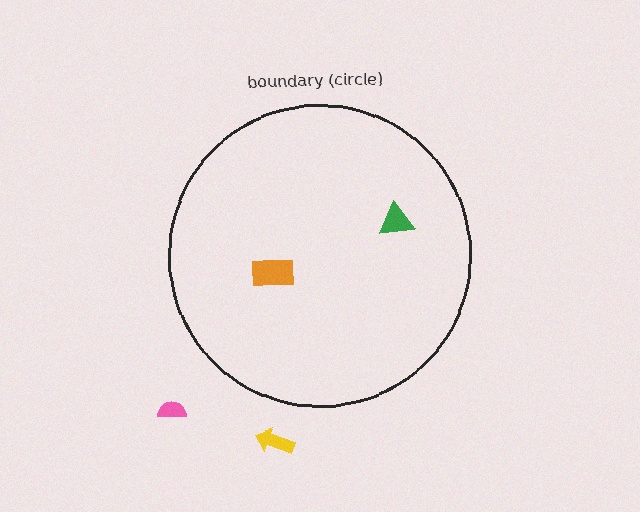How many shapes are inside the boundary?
2 inside, 2 outside.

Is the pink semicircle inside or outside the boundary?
Outside.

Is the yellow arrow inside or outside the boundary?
Outside.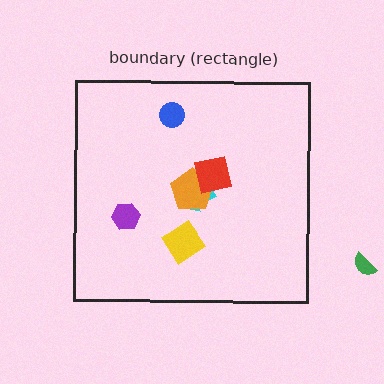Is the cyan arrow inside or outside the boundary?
Inside.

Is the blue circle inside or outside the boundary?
Inside.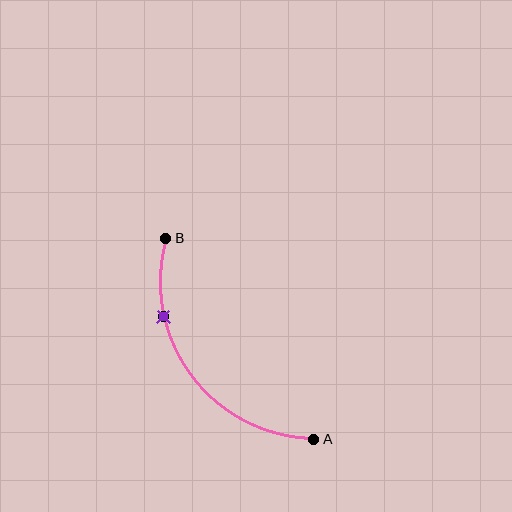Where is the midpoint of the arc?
The arc midpoint is the point on the curve farthest from the straight line joining A and B. It sits below and to the left of that line.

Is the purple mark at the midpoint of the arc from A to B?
No. The purple mark lies on the arc but is closer to endpoint B. The arc midpoint would be at the point on the curve equidistant along the arc from both A and B.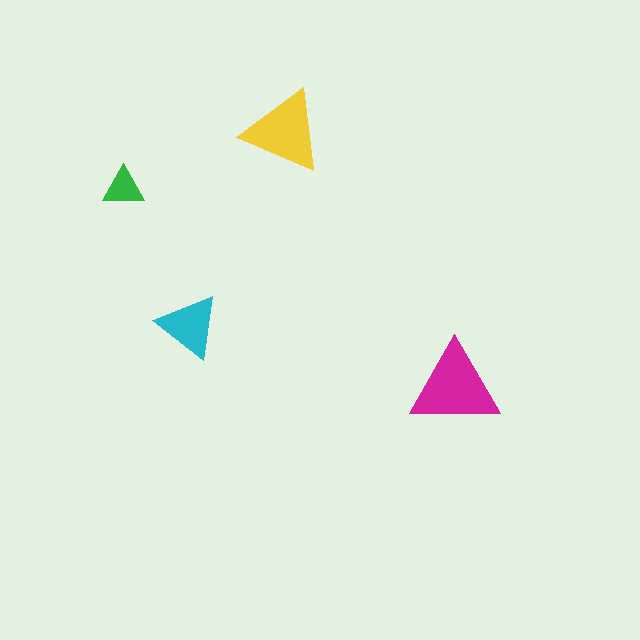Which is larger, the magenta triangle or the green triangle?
The magenta one.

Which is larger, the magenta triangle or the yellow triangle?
The magenta one.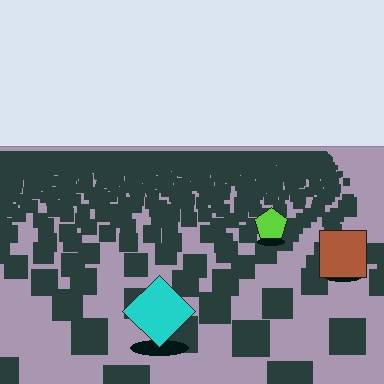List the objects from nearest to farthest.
From nearest to farthest: the cyan diamond, the brown square, the lime pentagon.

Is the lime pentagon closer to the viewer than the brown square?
No. The brown square is closer — you can tell from the texture gradient: the ground texture is coarser near it.